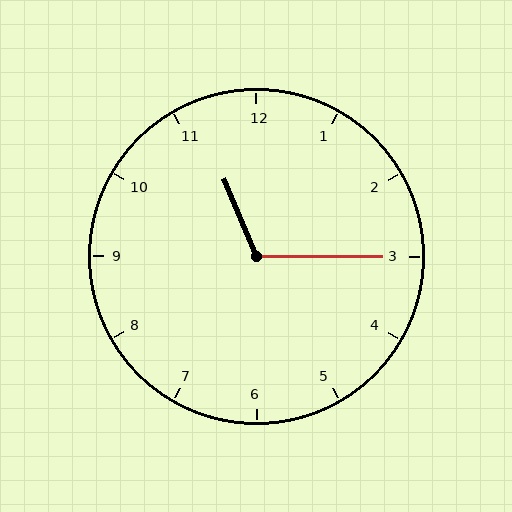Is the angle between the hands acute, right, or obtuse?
It is obtuse.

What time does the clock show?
11:15.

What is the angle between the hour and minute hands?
Approximately 112 degrees.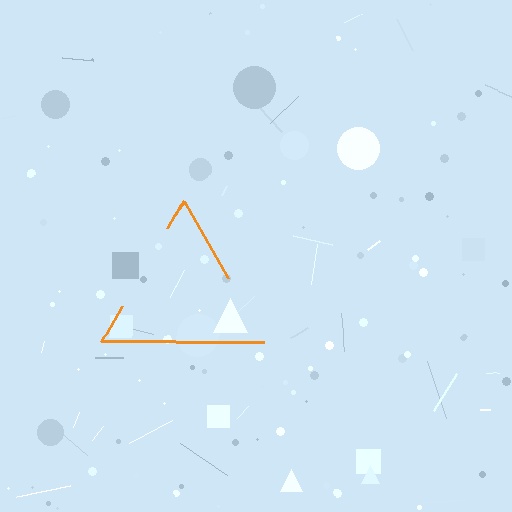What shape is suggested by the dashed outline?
The dashed outline suggests a triangle.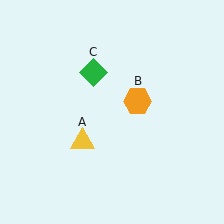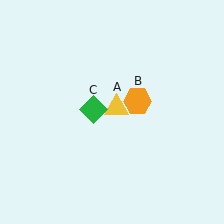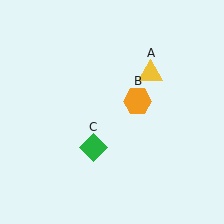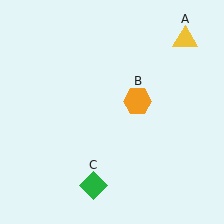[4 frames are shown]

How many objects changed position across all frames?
2 objects changed position: yellow triangle (object A), green diamond (object C).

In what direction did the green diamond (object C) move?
The green diamond (object C) moved down.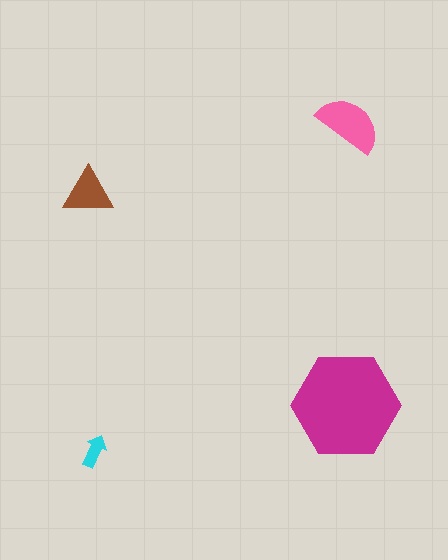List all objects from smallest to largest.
The cyan arrow, the brown triangle, the pink semicircle, the magenta hexagon.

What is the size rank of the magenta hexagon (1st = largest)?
1st.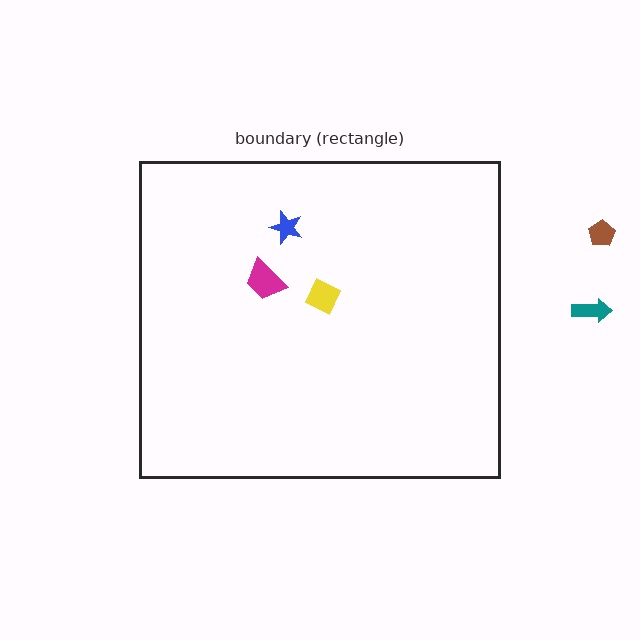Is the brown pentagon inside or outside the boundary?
Outside.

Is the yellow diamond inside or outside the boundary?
Inside.